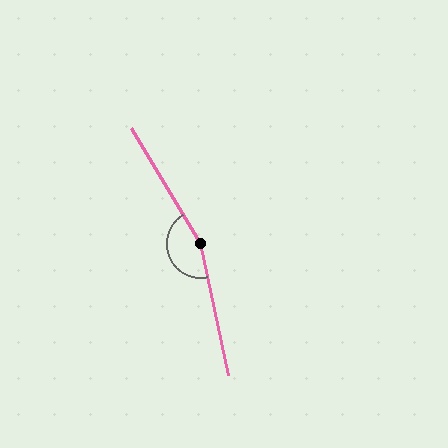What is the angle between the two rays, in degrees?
Approximately 161 degrees.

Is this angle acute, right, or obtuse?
It is obtuse.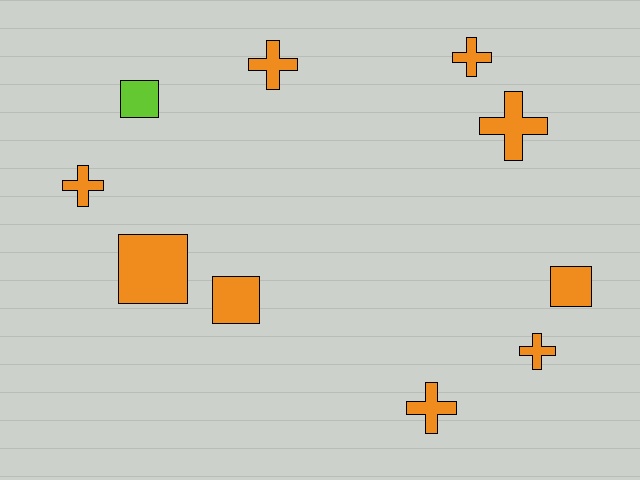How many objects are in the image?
There are 10 objects.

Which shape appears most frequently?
Cross, with 6 objects.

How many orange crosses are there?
There are 6 orange crosses.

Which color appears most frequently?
Orange, with 9 objects.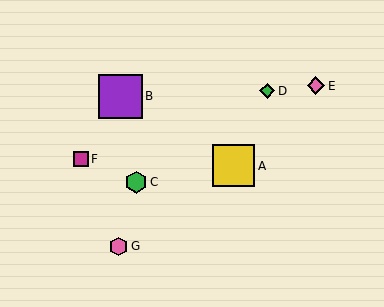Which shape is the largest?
The purple square (labeled B) is the largest.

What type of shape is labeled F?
Shape F is a magenta square.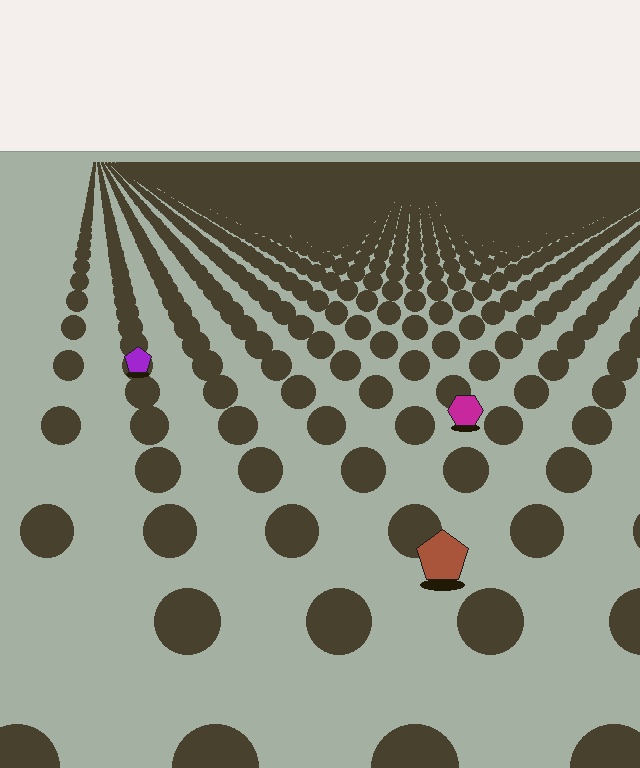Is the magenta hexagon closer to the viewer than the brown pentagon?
No. The brown pentagon is closer — you can tell from the texture gradient: the ground texture is coarser near it.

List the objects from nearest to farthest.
From nearest to farthest: the brown pentagon, the magenta hexagon, the purple pentagon.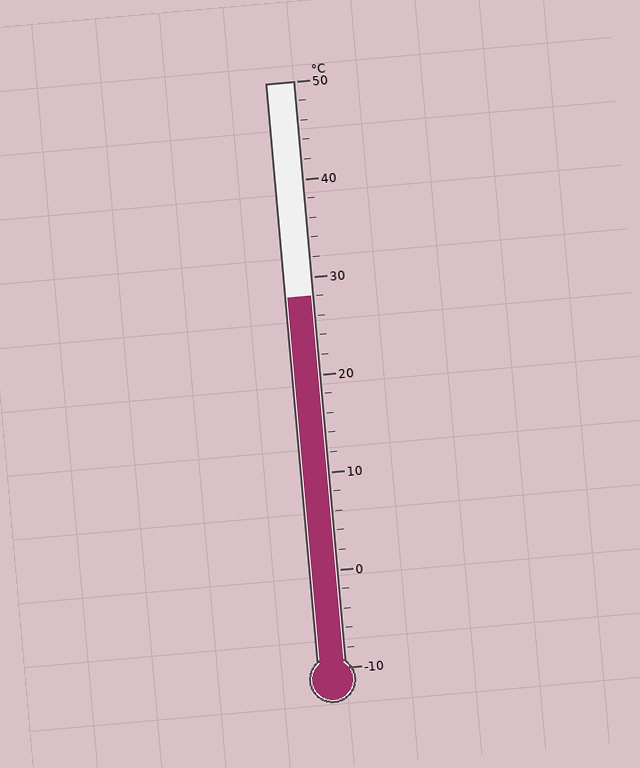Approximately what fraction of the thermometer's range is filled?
The thermometer is filled to approximately 65% of its range.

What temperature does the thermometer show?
The thermometer shows approximately 28°C.